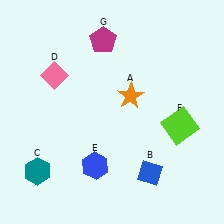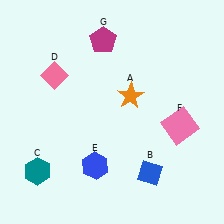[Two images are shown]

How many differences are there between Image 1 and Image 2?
There is 1 difference between the two images.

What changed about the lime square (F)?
In Image 1, F is lime. In Image 2, it changed to pink.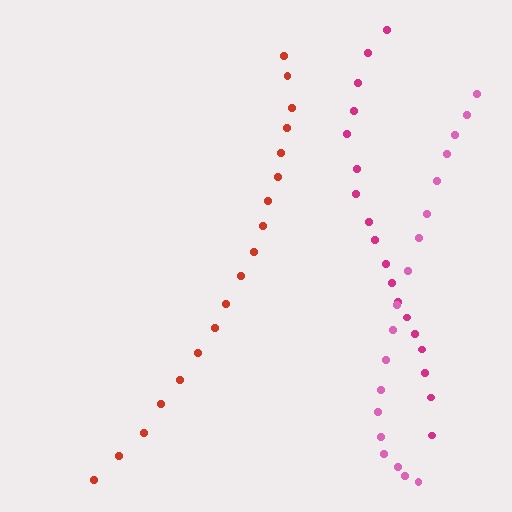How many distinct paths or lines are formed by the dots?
There are 3 distinct paths.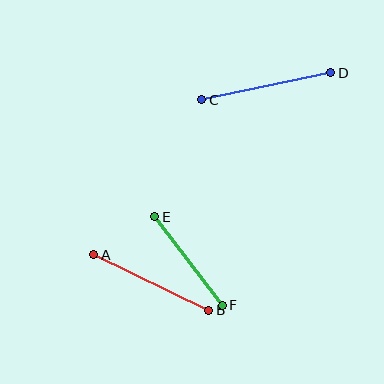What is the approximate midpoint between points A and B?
The midpoint is at approximately (151, 283) pixels.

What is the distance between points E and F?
The distance is approximately 111 pixels.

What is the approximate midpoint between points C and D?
The midpoint is at approximately (266, 86) pixels.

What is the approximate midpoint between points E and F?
The midpoint is at approximately (188, 261) pixels.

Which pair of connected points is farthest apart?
Points C and D are farthest apart.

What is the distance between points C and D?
The distance is approximately 132 pixels.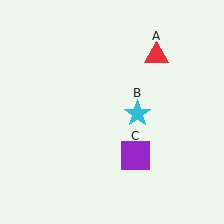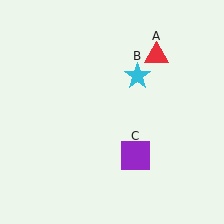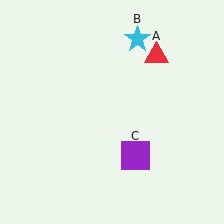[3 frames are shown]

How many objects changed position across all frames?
1 object changed position: cyan star (object B).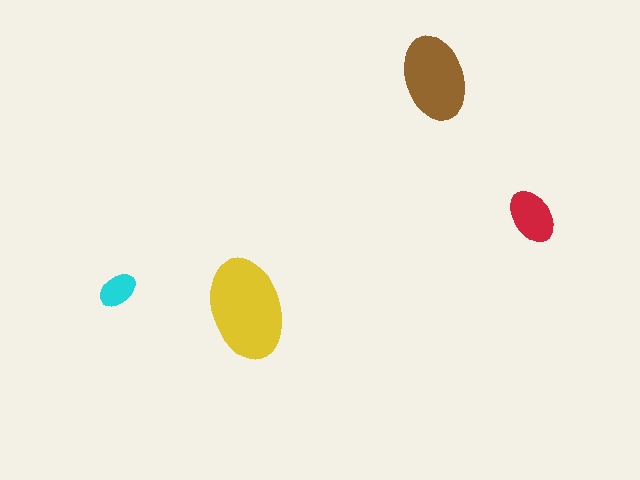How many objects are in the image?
There are 4 objects in the image.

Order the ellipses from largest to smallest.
the yellow one, the brown one, the red one, the cyan one.